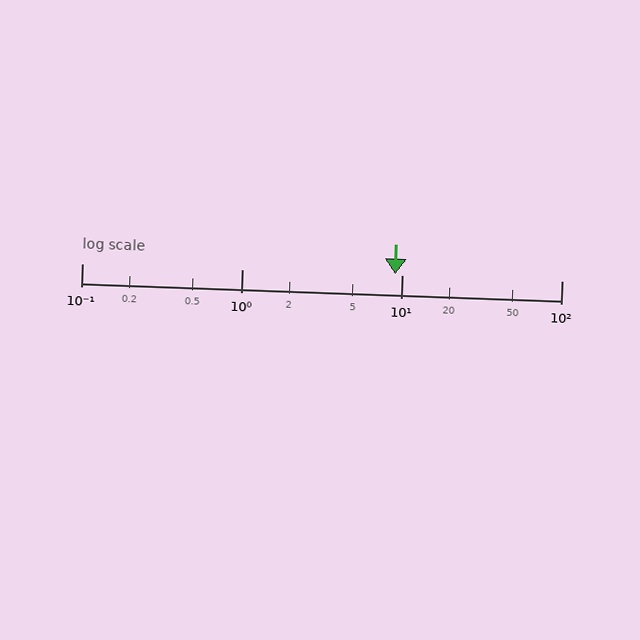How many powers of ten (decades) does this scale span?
The scale spans 3 decades, from 0.1 to 100.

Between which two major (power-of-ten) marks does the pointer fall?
The pointer is between 1 and 10.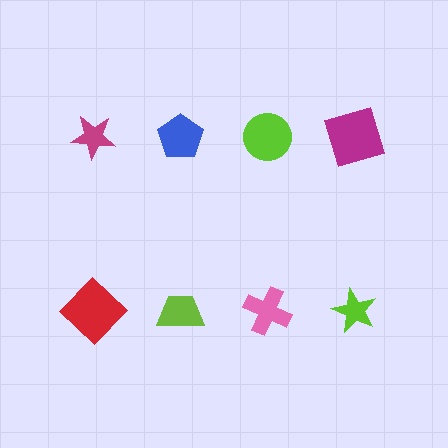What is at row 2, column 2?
A lime trapezoid.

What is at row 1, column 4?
A magenta square.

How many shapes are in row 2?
4 shapes.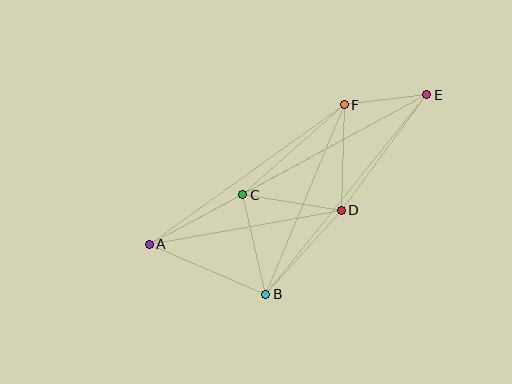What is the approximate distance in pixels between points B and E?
The distance between B and E is approximately 256 pixels.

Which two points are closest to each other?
Points E and F are closest to each other.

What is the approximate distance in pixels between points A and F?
The distance between A and F is approximately 240 pixels.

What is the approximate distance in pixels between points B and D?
The distance between B and D is approximately 113 pixels.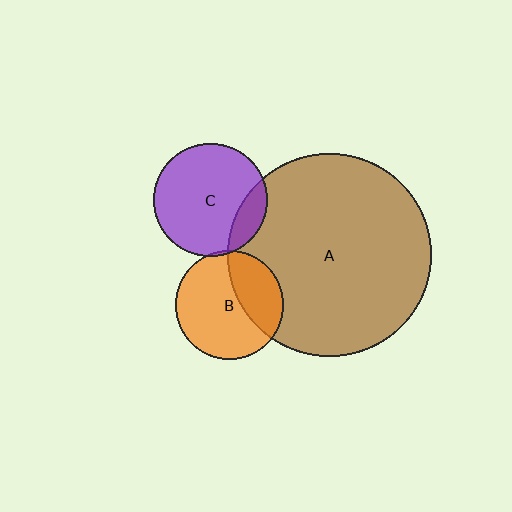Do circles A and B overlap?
Yes.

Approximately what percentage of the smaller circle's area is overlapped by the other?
Approximately 35%.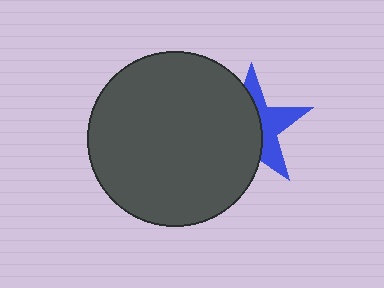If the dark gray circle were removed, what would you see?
You would see the complete blue star.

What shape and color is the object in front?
The object in front is a dark gray circle.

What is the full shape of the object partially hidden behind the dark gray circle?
The partially hidden object is a blue star.